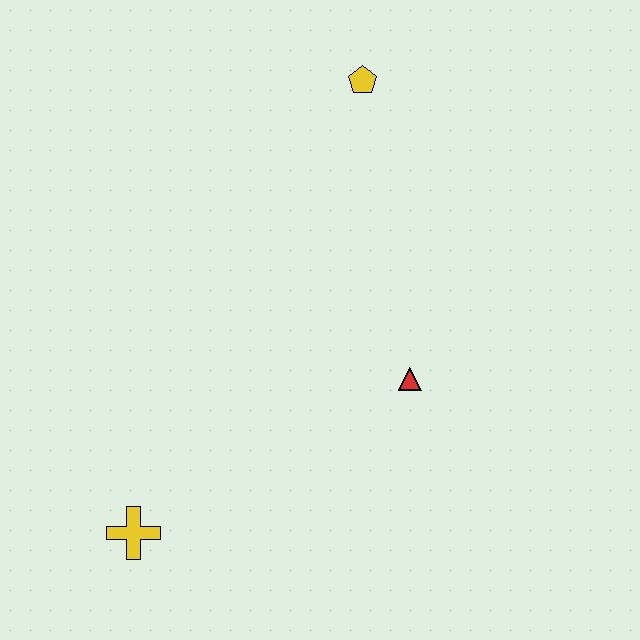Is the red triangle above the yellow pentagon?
No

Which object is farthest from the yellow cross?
The yellow pentagon is farthest from the yellow cross.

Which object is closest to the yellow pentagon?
The red triangle is closest to the yellow pentagon.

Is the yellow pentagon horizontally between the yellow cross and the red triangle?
Yes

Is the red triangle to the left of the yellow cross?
No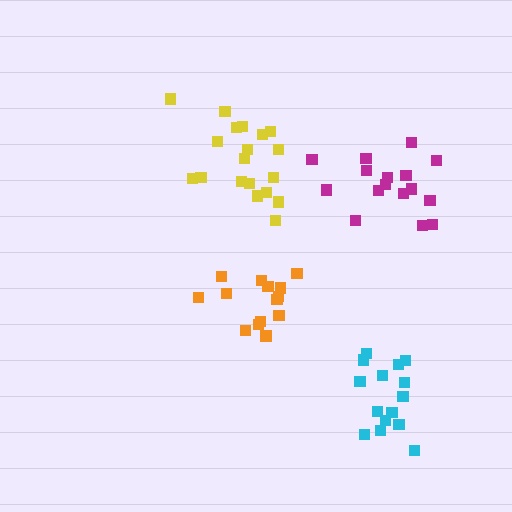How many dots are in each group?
Group 1: 16 dots, Group 2: 15 dots, Group 3: 19 dots, Group 4: 15 dots (65 total).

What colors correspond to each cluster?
The clusters are colored: magenta, orange, yellow, cyan.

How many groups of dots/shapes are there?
There are 4 groups.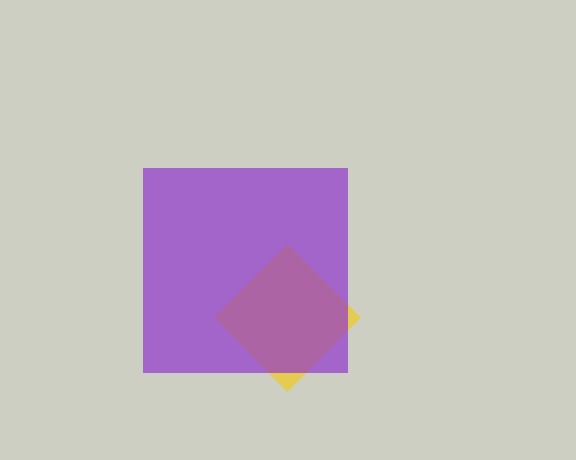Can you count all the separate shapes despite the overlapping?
Yes, there are 2 separate shapes.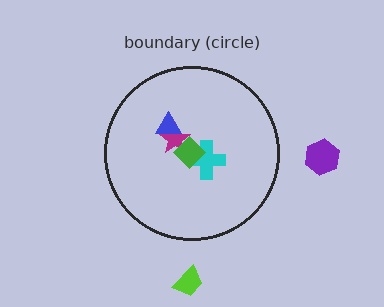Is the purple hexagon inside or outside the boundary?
Outside.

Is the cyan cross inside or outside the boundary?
Inside.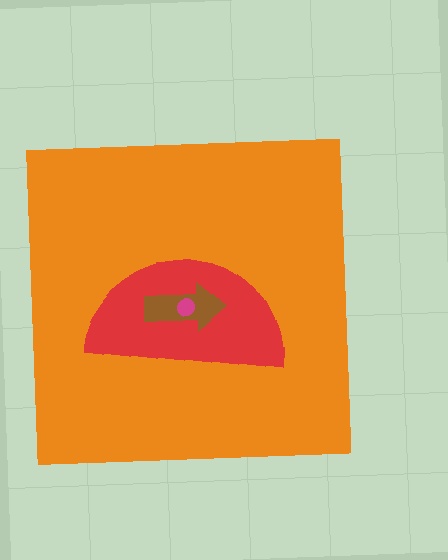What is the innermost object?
The magenta circle.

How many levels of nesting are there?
4.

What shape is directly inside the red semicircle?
The brown arrow.